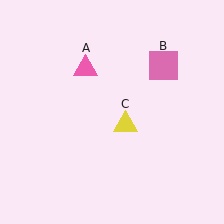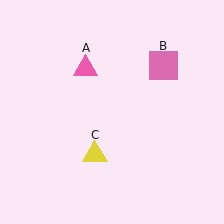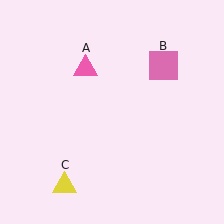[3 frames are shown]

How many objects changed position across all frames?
1 object changed position: yellow triangle (object C).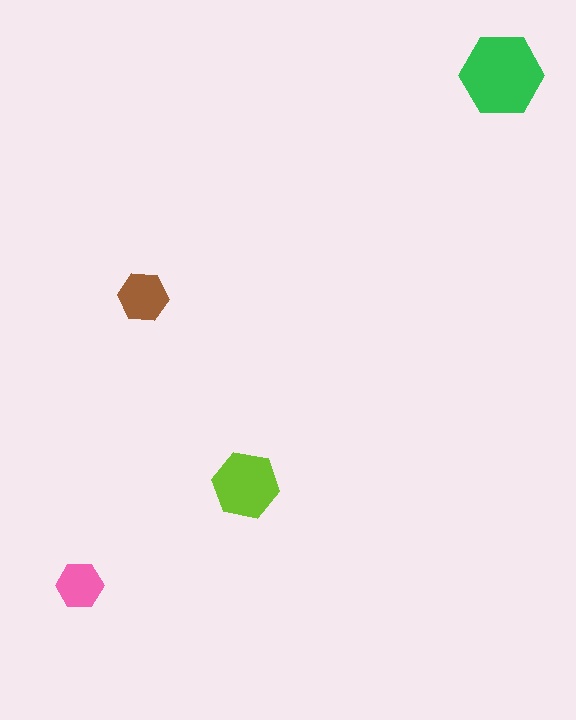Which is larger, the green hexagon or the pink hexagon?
The green one.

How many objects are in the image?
There are 4 objects in the image.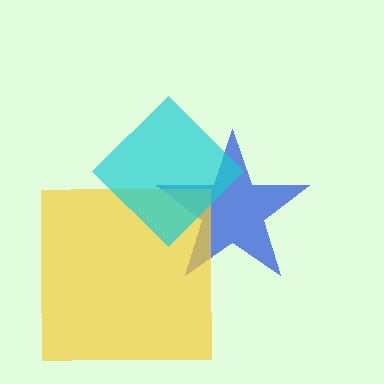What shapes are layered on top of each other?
The layered shapes are: a blue star, a yellow square, a cyan diamond.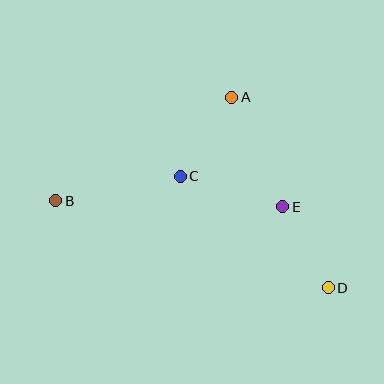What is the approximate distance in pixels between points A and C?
The distance between A and C is approximately 94 pixels.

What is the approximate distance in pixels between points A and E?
The distance between A and E is approximately 121 pixels.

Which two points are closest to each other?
Points D and E are closest to each other.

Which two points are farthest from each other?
Points B and D are farthest from each other.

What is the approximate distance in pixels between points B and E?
The distance between B and E is approximately 227 pixels.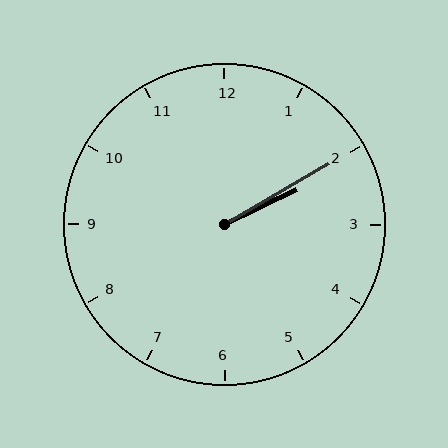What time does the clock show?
2:10.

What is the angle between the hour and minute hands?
Approximately 5 degrees.